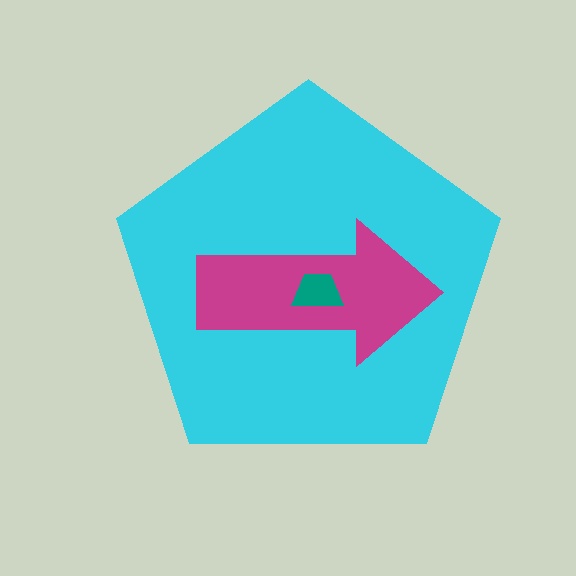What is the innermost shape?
The teal trapezoid.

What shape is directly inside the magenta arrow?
The teal trapezoid.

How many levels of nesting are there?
3.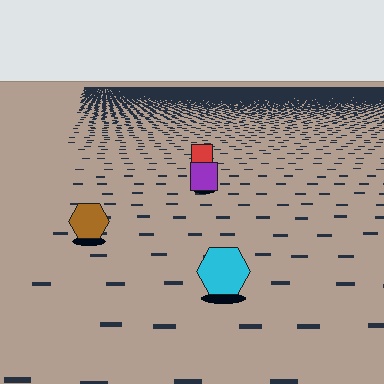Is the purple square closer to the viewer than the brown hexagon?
No. The brown hexagon is closer — you can tell from the texture gradient: the ground texture is coarser near it.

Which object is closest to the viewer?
The cyan hexagon is closest. The texture marks near it are larger and more spread out.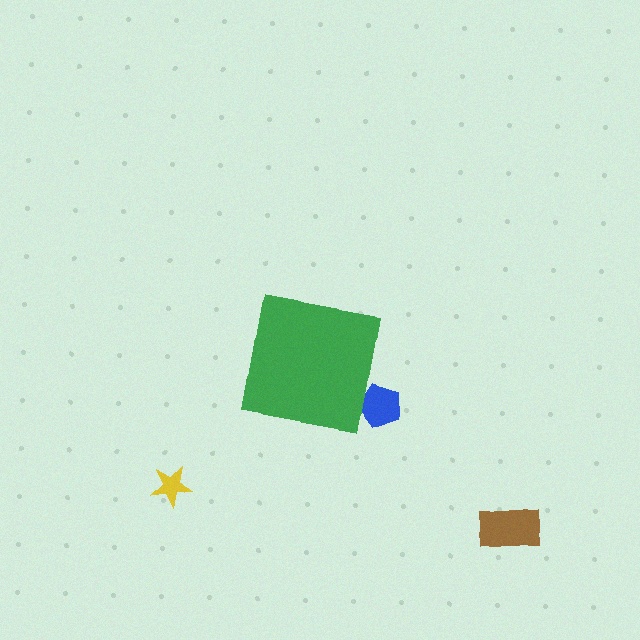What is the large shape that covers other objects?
A green square.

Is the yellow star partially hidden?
No, the yellow star is fully visible.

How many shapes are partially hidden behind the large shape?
1 shape is partially hidden.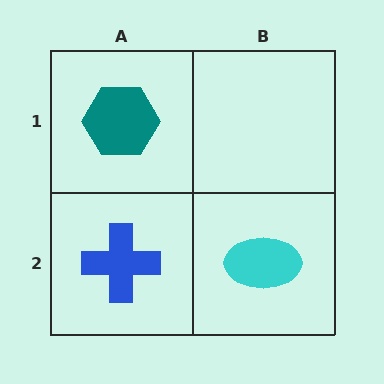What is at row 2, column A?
A blue cross.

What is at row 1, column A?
A teal hexagon.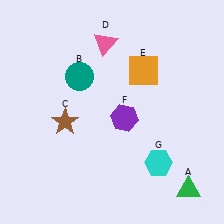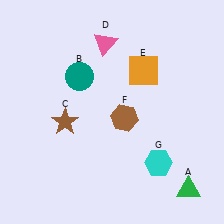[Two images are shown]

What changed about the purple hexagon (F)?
In Image 1, F is purple. In Image 2, it changed to brown.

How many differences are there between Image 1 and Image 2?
There is 1 difference between the two images.